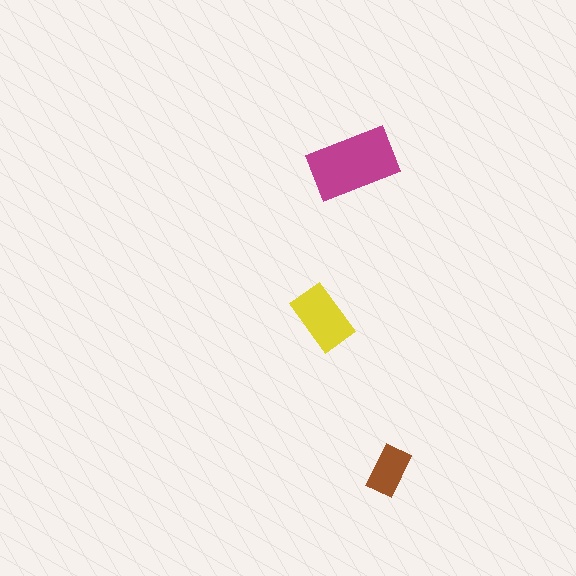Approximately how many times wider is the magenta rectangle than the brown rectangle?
About 2 times wider.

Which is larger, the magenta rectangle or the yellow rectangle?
The magenta one.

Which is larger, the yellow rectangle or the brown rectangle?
The yellow one.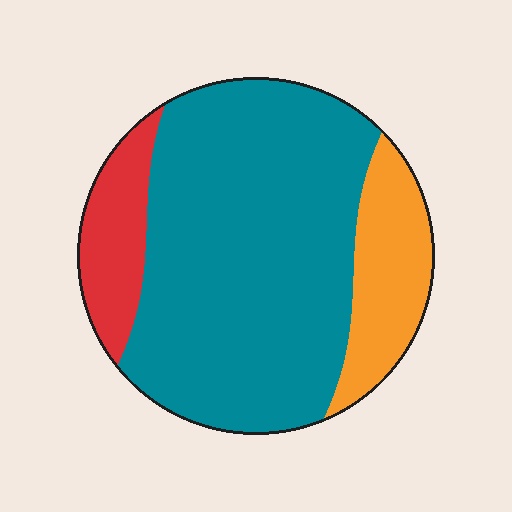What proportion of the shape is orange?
Orange takes up about one sixth (1/6) of the shape.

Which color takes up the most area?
Teal, at roughly 70%.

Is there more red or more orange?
Orange.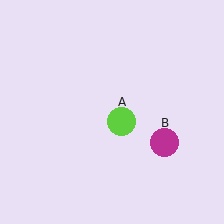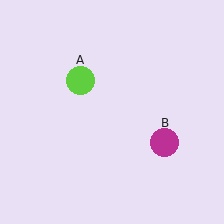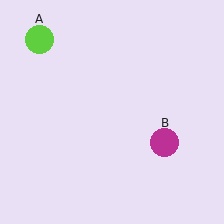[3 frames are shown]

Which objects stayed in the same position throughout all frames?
Magenta circle (object B) remained stationary.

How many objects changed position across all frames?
1 object changed position: lime circle (object A).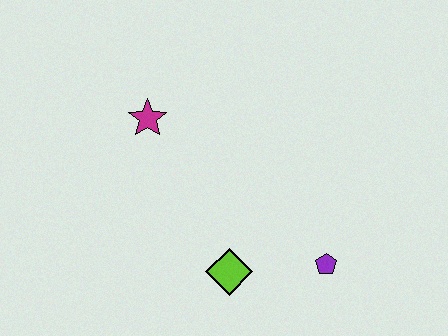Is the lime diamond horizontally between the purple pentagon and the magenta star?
Yes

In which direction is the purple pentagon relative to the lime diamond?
The purple pentagon is to the right of the lime diamond.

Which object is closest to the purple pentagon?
The lime diamond is closest to the purple pentagon.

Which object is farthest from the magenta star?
The purple pentagon is farthest from the magenta star.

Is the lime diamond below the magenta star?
Yes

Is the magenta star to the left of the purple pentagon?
Yes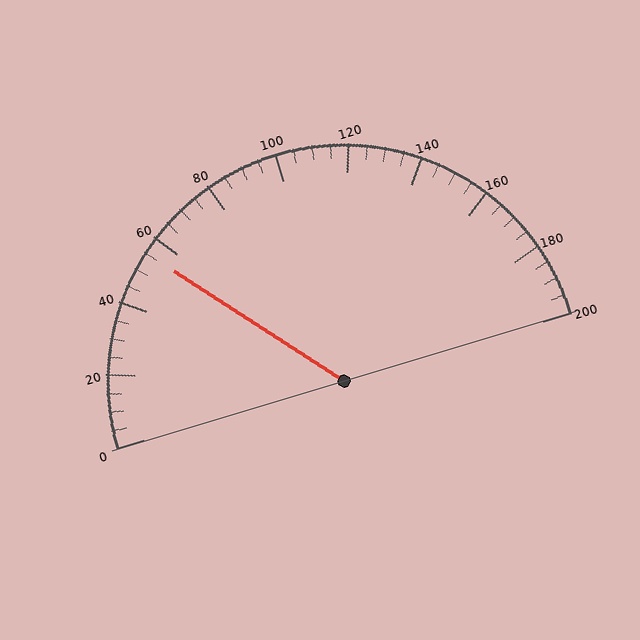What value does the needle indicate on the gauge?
The needle indicates approximately 55.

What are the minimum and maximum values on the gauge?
The gauge ranges from 0 to 200.